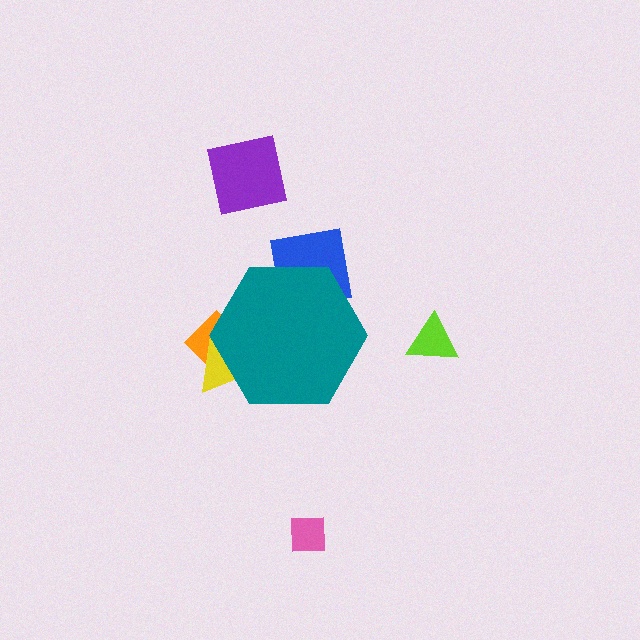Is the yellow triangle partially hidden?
Yes, the yellow triangle is partially hidden behind the teal hexagon.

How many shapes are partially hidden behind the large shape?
3 shapes are partially hidden.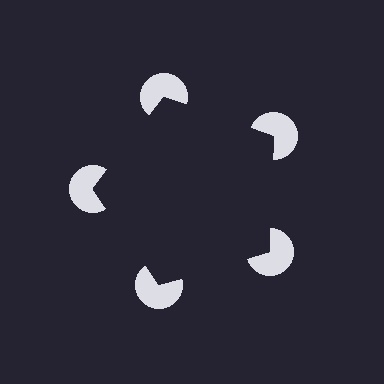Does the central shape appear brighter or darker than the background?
It typically appears slightly darker than the background, even though no actual brightness change is drawn.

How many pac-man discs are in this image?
There are 5 — one at each vertex of the illusory pentagon.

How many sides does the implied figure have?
5 sides.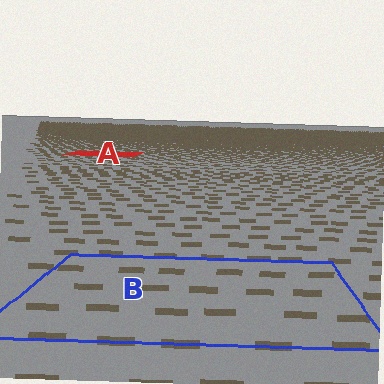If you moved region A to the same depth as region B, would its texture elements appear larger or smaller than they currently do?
They would appear larger. At a closer depth, the same texture elements are projected at a bigger on-screen size.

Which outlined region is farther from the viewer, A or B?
Region A is farther from the viewer — the texture elements inside it appear smaller and more densely packed.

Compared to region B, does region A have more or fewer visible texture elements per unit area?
Region A has more texture elements per unit area — they are packed more densely because it is farther away.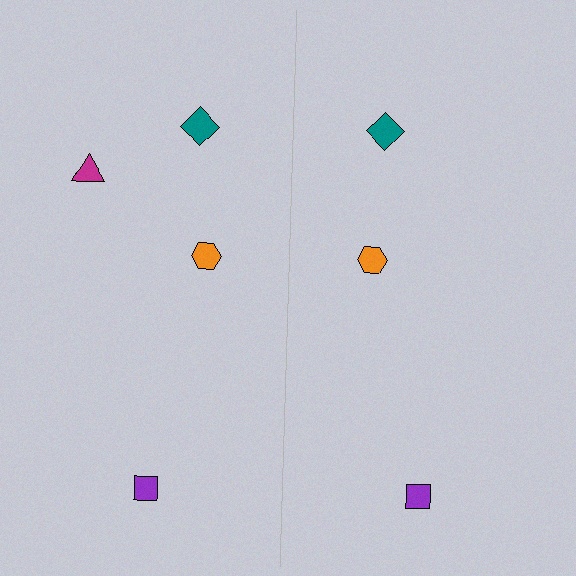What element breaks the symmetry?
A magenta triangle is missing from the right side.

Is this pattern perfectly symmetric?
No, the pattern is not perfectly symmetric. A magenta triangle is missing from the right side.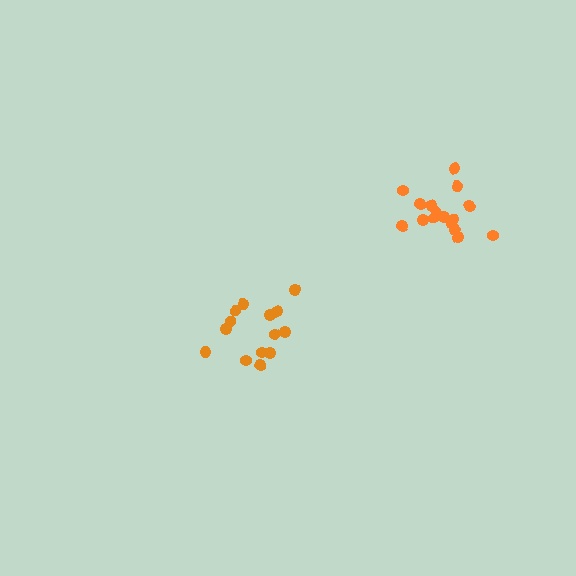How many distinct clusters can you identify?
There are 2 distinct clusters.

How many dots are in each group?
Group 1: 16 dots, Group 2: 14 dots (30 total).